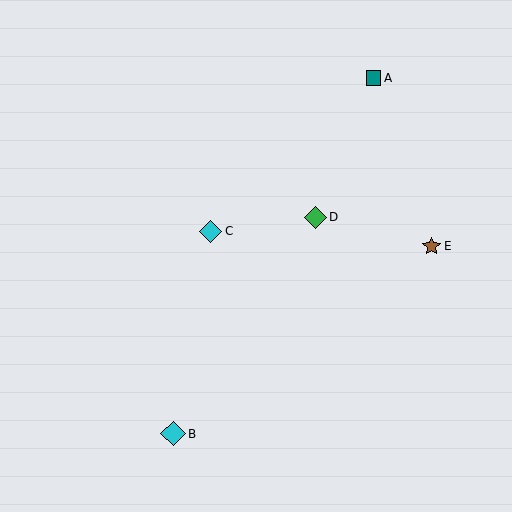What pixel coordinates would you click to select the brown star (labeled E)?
Click at (431, 246) to select the brown star E.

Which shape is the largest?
The cyan diamond (labeled B) is the largest.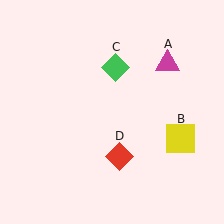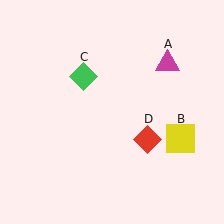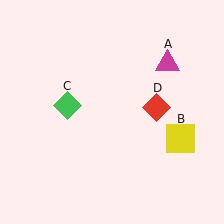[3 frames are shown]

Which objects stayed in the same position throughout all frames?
Magenta triangle (object A) and yellow square (object B) remained stationary.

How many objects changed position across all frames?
2 objects changed position: green diamond (object C), red diamond (object D).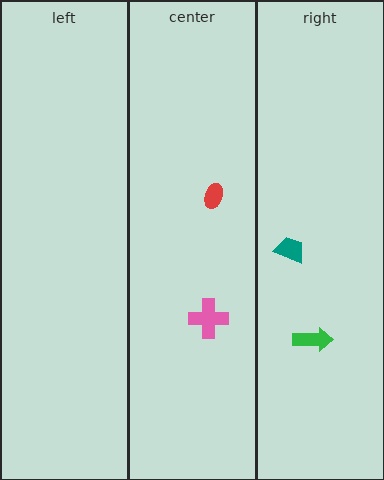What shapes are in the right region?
The teal trapezoid, the green arrow.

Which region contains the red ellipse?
The center region.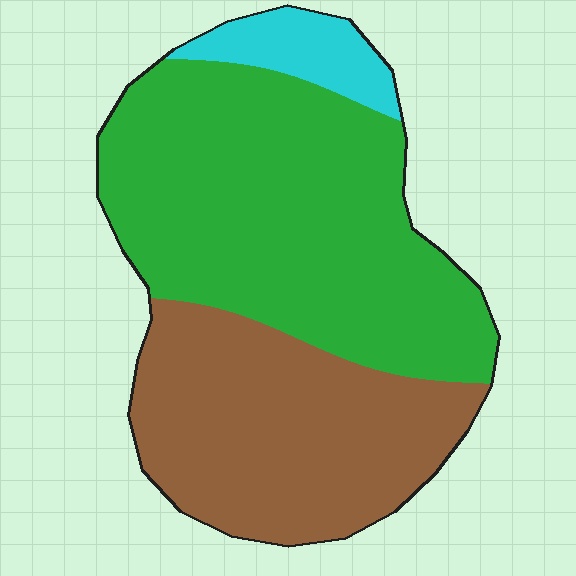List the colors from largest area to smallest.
From largest to smallest: green, brown, cyan.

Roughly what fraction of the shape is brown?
Brown covers about 40% of the shape.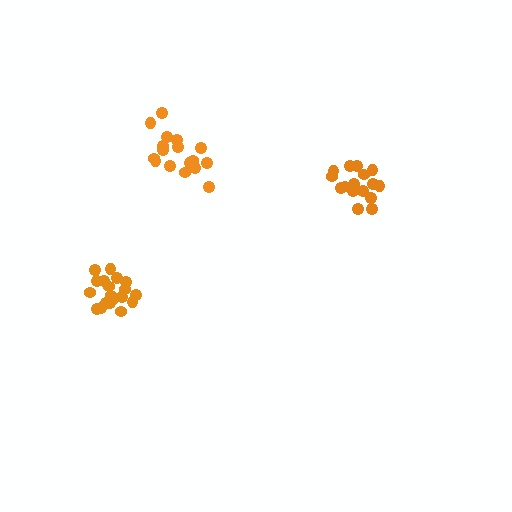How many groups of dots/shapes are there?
There are 3 groups.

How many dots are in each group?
Group 1: 16 dots, Group 2: 20 dots, Group 3: 17 dots (53 total).